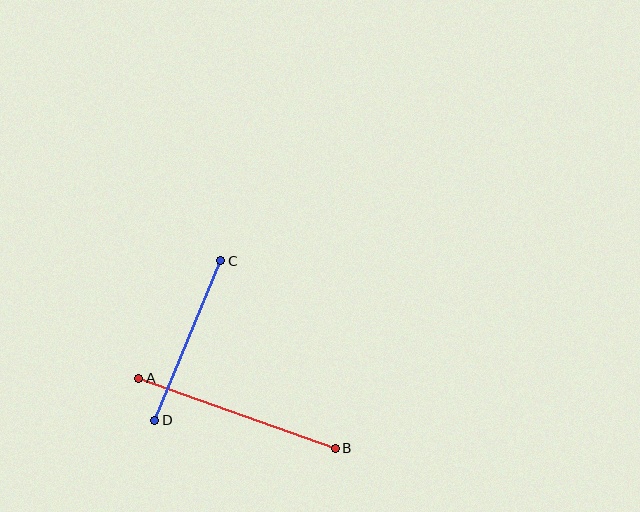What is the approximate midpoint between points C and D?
The midpoint is at approximately (188, 340) pixels.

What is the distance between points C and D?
The distance is approximately 173 pixels.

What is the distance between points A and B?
The distance is approximately 209 pixels.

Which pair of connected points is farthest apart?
Points A and B are farthest apart.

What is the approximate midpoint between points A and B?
The midpoint is at approximately (237, 413) pixels.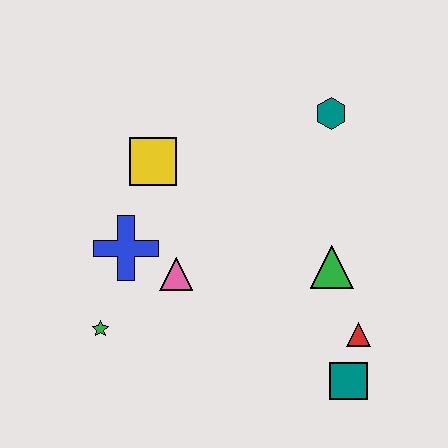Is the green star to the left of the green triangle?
Yes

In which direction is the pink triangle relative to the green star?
The pink triangle is to the right of the green star.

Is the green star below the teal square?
No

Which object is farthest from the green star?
The teal hexagon is farthest from the green star.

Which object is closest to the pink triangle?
The blue cross is closest to the pink triangle.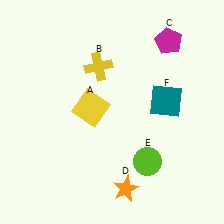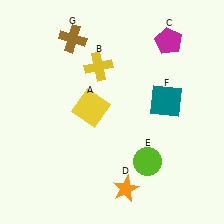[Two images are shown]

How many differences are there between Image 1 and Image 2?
There is 1 difference between the two images.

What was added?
A brown cross (G) was added in Image 2.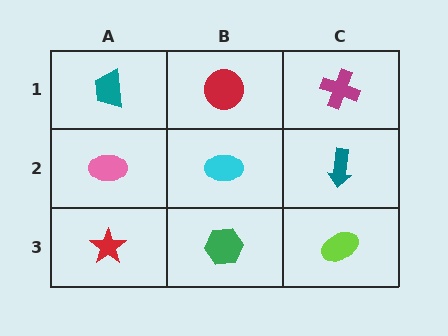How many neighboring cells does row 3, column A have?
2.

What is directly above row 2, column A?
A teal trapezoid.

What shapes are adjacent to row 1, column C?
A teal arrow (row 2, column C), a red circle (row 1, column B).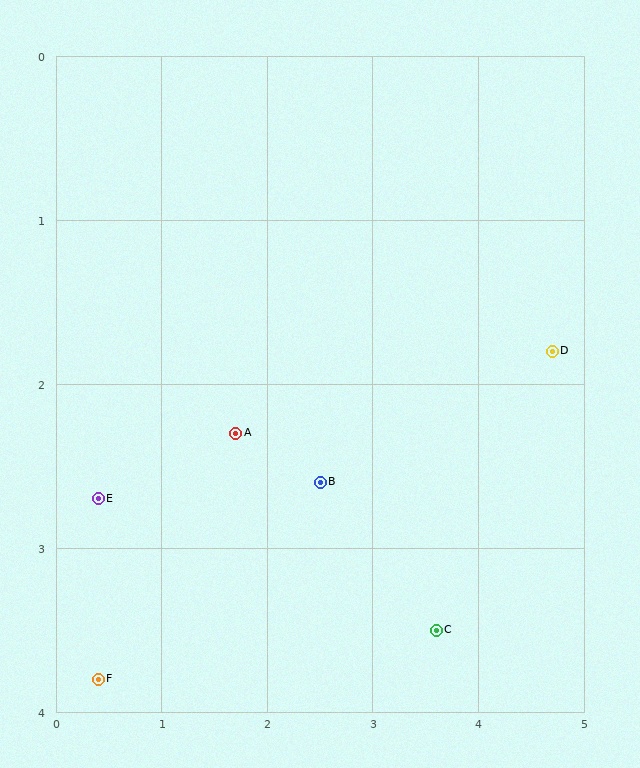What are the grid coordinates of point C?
Point C is at approximately (3.6, 3.5).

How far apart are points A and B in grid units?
Points A and B are about 0.9 grid units apart.